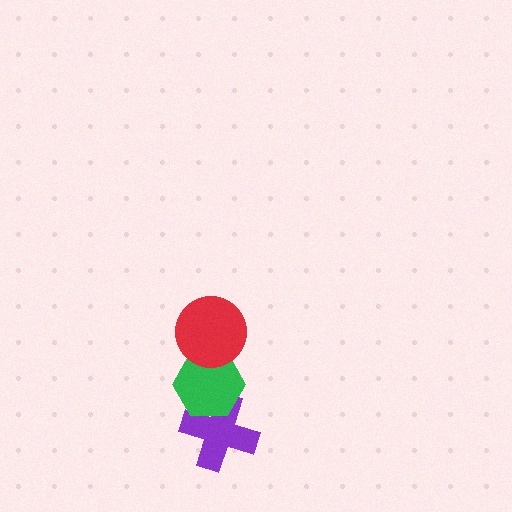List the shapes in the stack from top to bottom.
From top to bottom: the red circle, the green hexagon, the purple cross.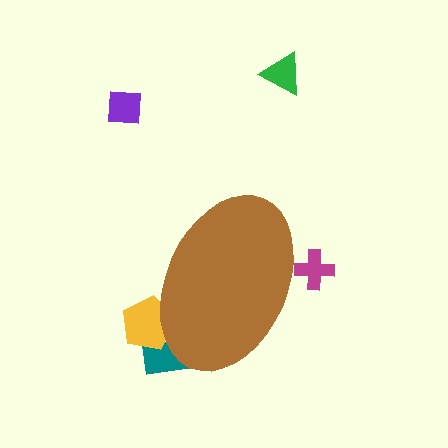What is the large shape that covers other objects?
A brown ellipse.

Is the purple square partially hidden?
No, the purple square is fully visible.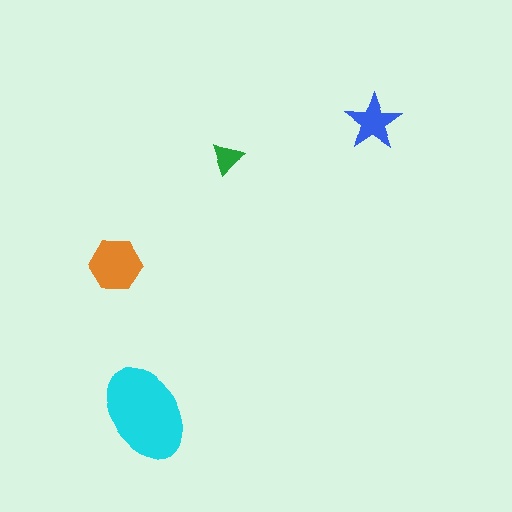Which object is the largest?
The cyan ellipse.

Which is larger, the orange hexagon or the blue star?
The orange hexagon.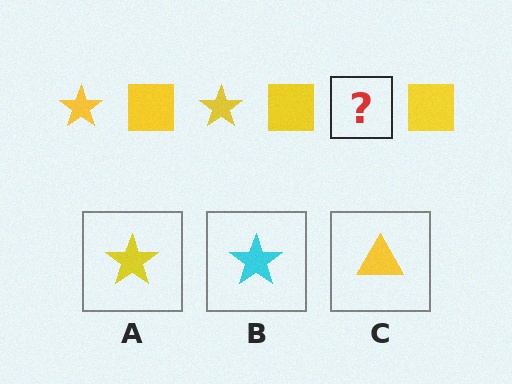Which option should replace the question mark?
Option A.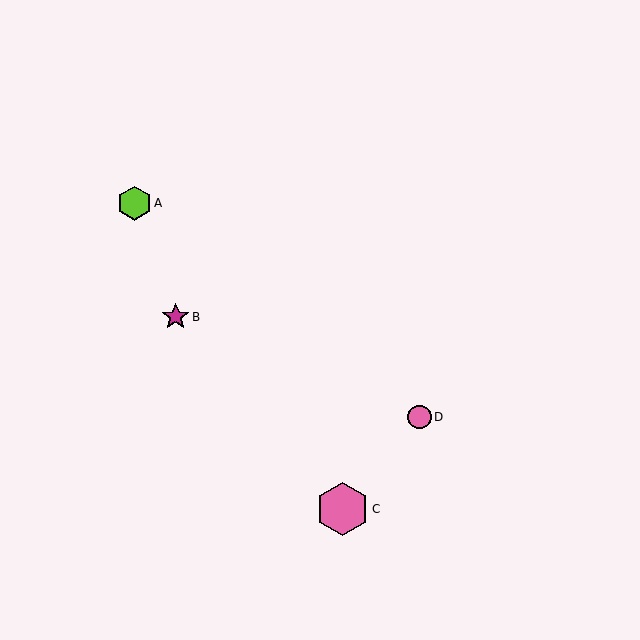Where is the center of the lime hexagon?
The center of the lime hexagon is at (135, 203).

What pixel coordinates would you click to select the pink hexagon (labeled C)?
Click at (343, 509) to select the pink hexagon C.